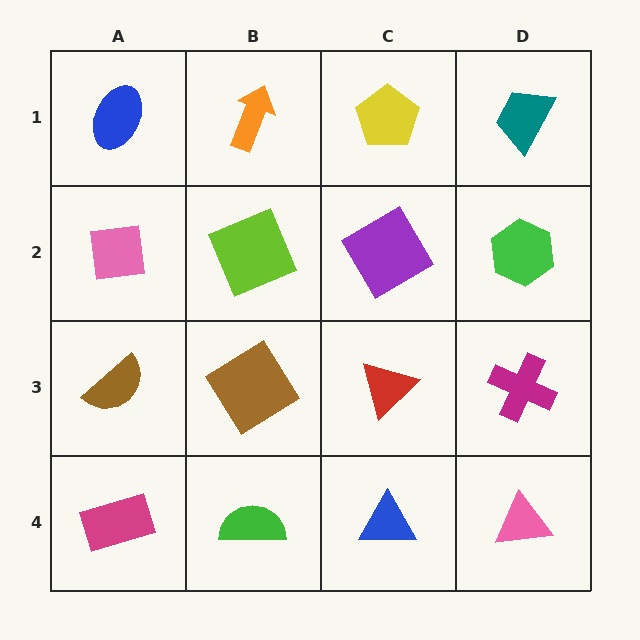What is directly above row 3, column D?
A green hexagon.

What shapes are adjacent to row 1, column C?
A purple square (row 2, column C), an orange arrow (row 1, column B), a teal trapezoid (row 1, column D).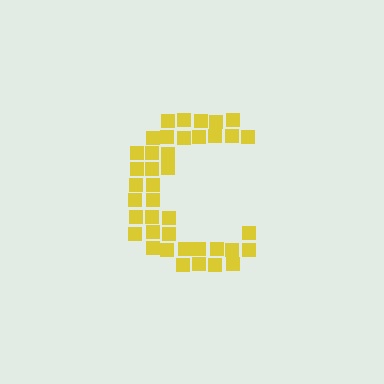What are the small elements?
The small elements are squares.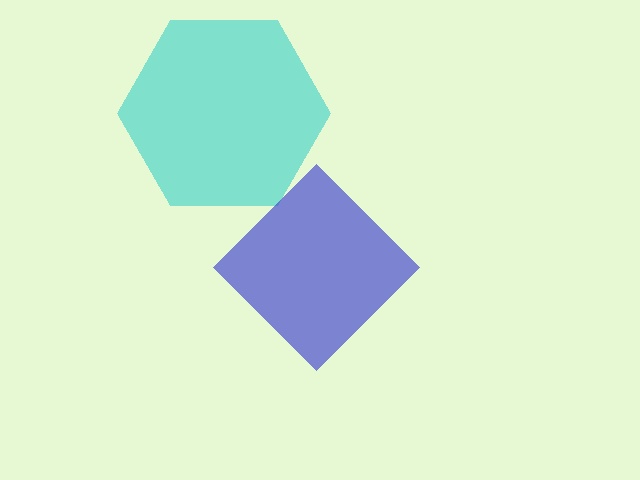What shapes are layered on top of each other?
The layered shapes are: a cyan hexagon, a blue diamond.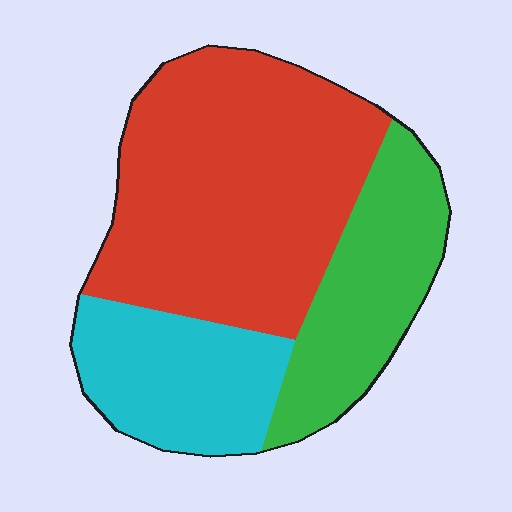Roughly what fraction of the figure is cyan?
Cyan covers around 20% of the figure.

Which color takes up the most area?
Red, at roughly 55%.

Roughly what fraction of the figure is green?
Green covers around 25% of the figure.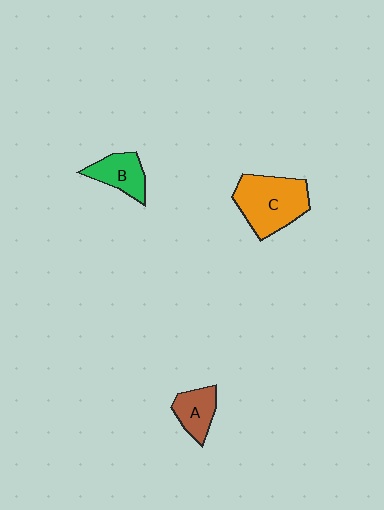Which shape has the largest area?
Shape C (orange).